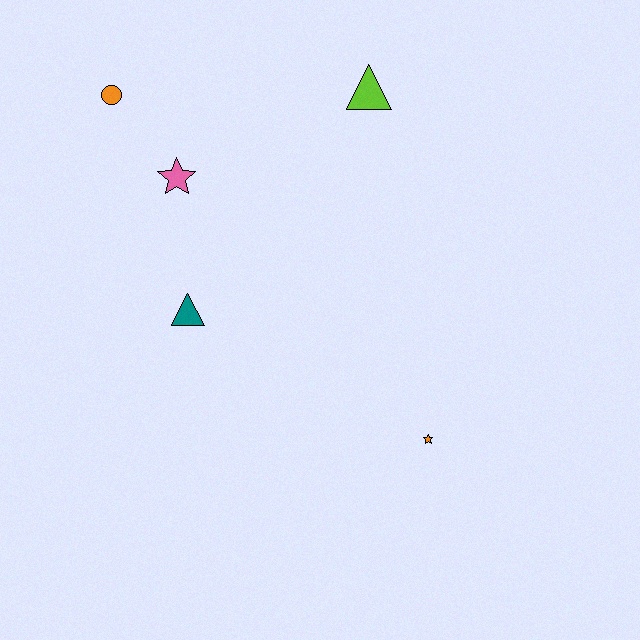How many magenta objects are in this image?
There are no magenta objects.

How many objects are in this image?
There are 5 objects.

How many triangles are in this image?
There are 2 triangles.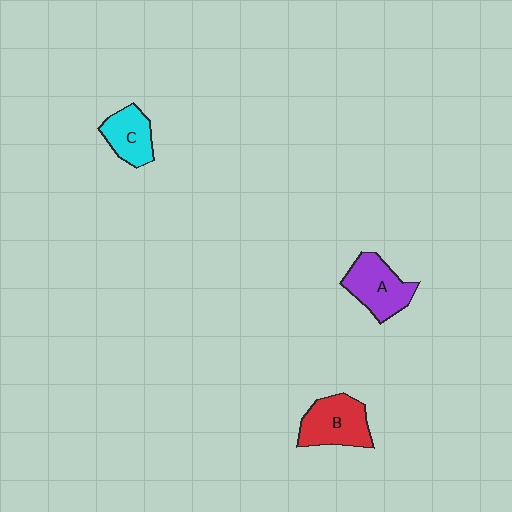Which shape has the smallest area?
Shape C (cyan).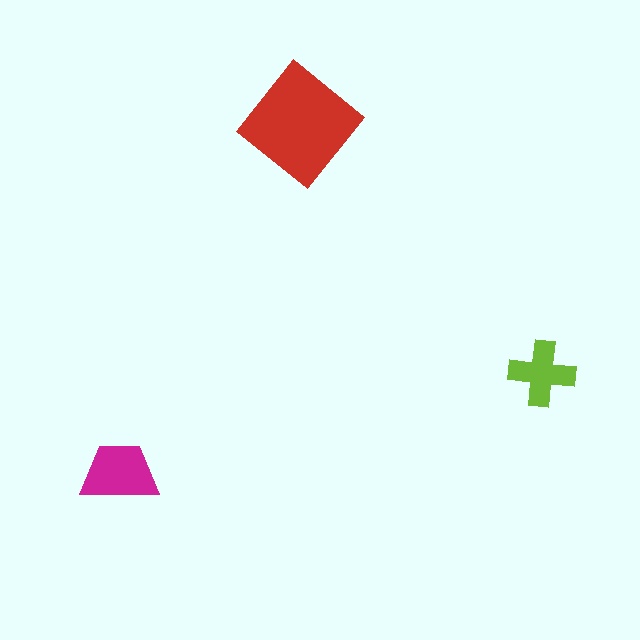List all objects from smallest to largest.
The lime cross, the magenta trapezoid, the red diamond.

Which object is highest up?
The red diamond is topmost.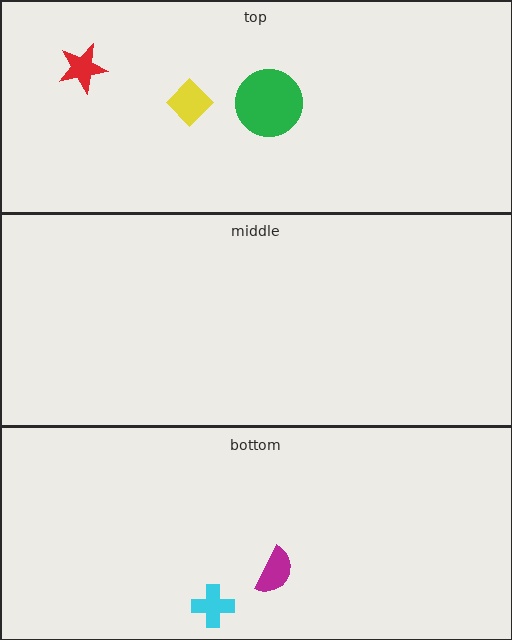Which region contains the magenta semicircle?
The bottom region.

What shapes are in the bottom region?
The magenta semicircle, the cyan cross.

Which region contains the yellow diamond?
The top region.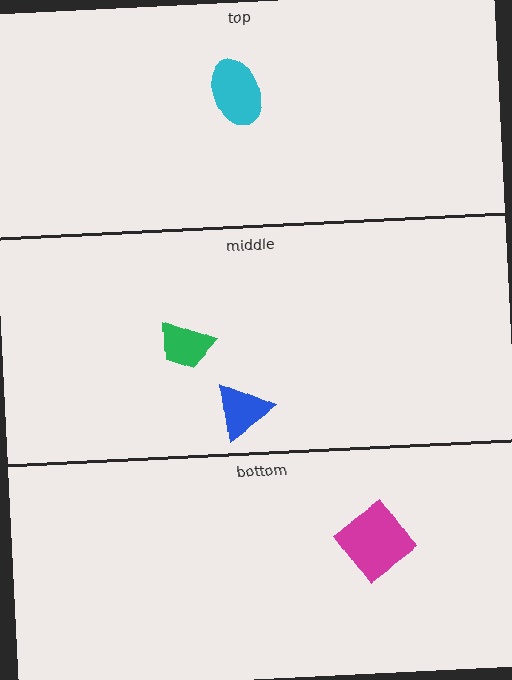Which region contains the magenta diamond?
The bottom region.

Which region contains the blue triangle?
The middle region.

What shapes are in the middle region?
The green trapezoid, the blue triangle.